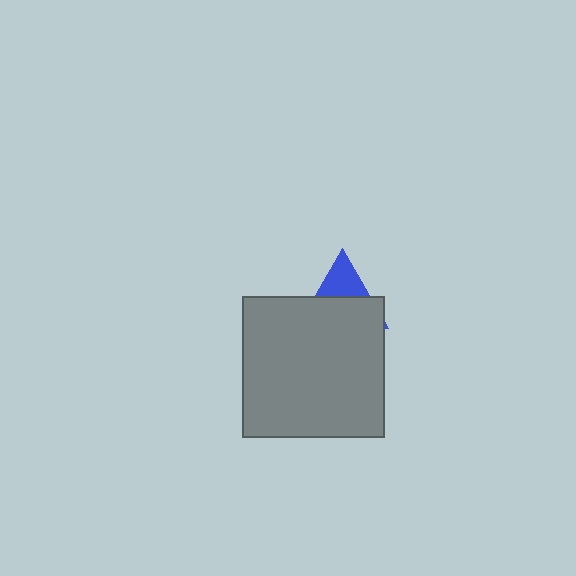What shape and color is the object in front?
The object in front is a gray square.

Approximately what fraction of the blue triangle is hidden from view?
Roughly 66% of the blue triangle is hidden behind the gray square.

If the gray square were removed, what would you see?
You would see the complete blue triangle.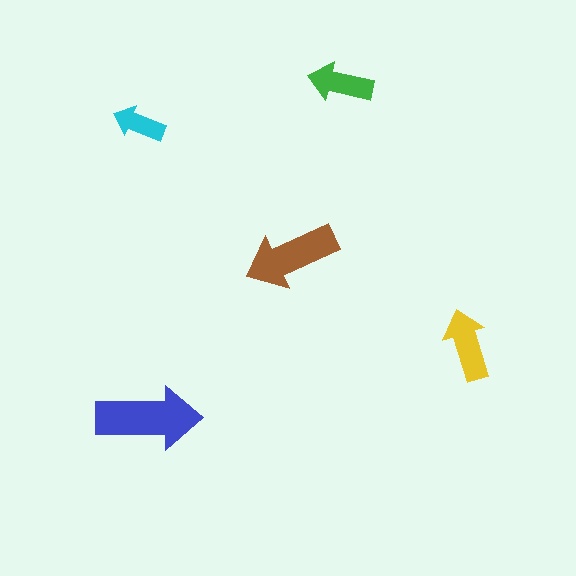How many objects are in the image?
There are 5 objects in the image.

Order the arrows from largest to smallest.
the blue one, the brown one, the yellow one, the green one, the cyan one.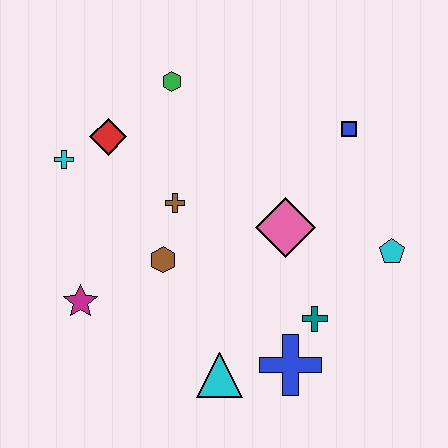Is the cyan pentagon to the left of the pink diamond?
No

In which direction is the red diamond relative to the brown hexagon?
The red diamond is above the brown hexagon.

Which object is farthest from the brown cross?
The cyan pentagon is farthest from the brown cross.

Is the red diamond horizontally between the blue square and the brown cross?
No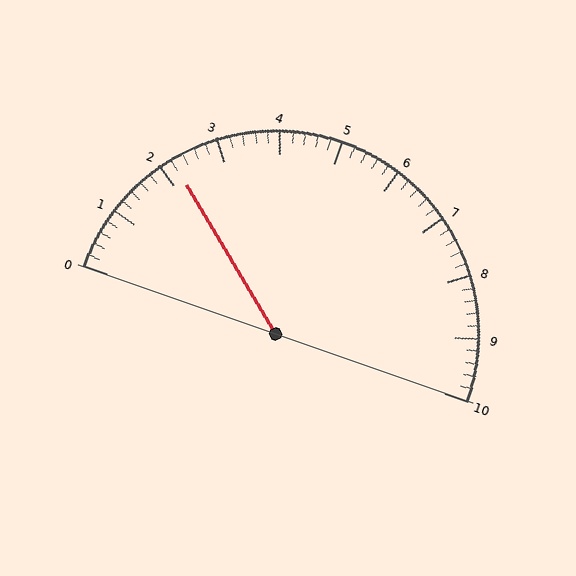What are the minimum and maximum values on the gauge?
The gauge ranges from 0 to 10.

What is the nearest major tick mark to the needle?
The nearest major tick mark is 2.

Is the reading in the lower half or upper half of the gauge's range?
The reading is in the lower half of the range (0 to 10).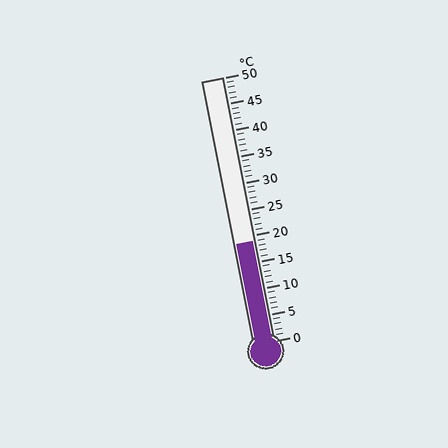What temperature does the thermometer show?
The thermometer shows approximately 19°C.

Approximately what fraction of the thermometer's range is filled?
The thermometer is filled to approximately 40% of its range.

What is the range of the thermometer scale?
The thermometer scale ranges from 0°C to 50°C.